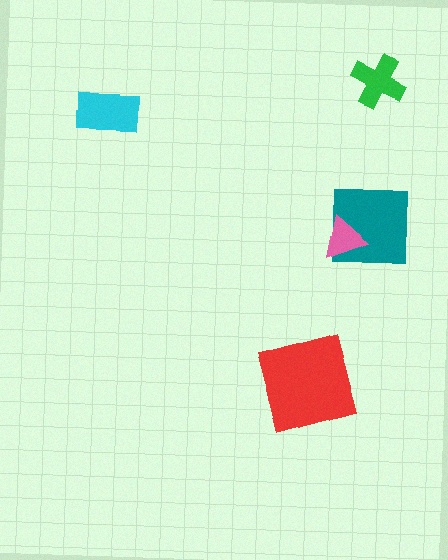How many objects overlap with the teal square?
1 object overlaps with the teal square.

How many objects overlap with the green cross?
0 objects overlap with the green cross.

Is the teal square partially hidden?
Yes, it is partially covered by another shape.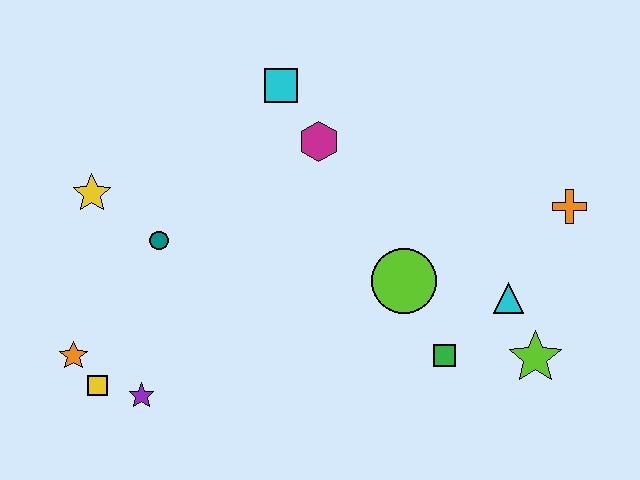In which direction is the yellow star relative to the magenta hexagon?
The yellow star is to the left of the magenta hexagon.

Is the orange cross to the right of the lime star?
Yes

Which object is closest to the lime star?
The cyan triangle is closest to the lime star.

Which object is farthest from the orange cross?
The orange star is farthest from the orange cross.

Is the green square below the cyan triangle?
Yes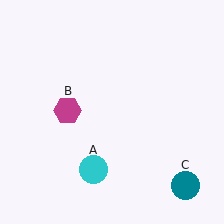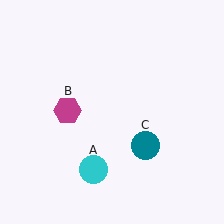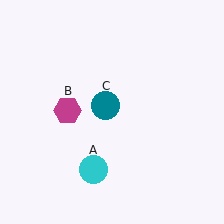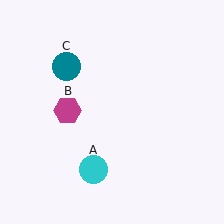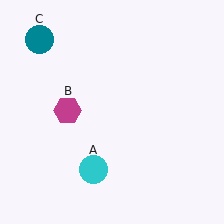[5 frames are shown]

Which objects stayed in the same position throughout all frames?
Cyan circle (object A) and magenta hexagon (object B) remained stationary.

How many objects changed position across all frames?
1 object changed position: teal circle (object C).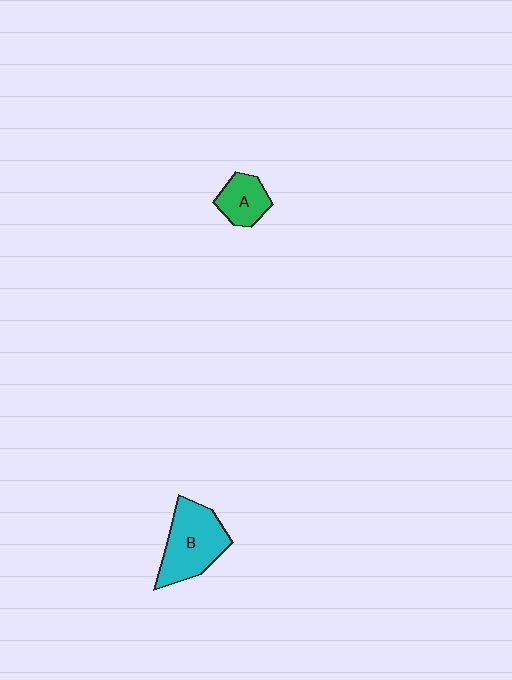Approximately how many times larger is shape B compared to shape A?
Approximately 2.0 times.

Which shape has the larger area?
Shape B (cyan).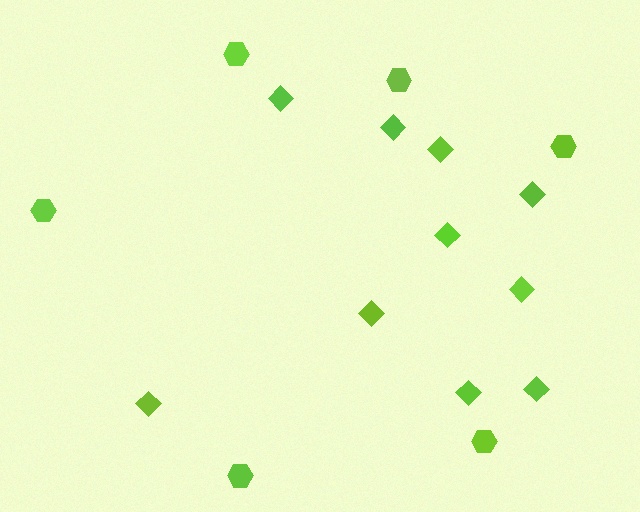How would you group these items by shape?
There are 2 groups: one group of diamonds (10) and one group of hexagons (6).